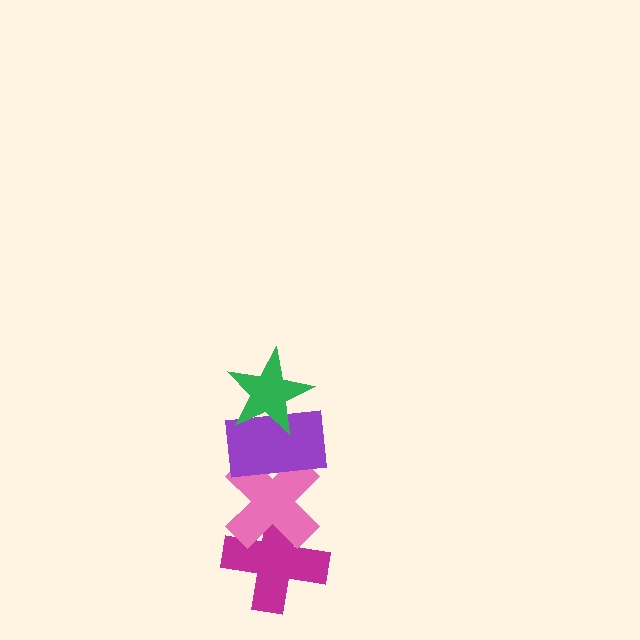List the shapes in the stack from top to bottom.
From top to bottom: the green star, the purple rectangle, the pink cross, the magenta cross.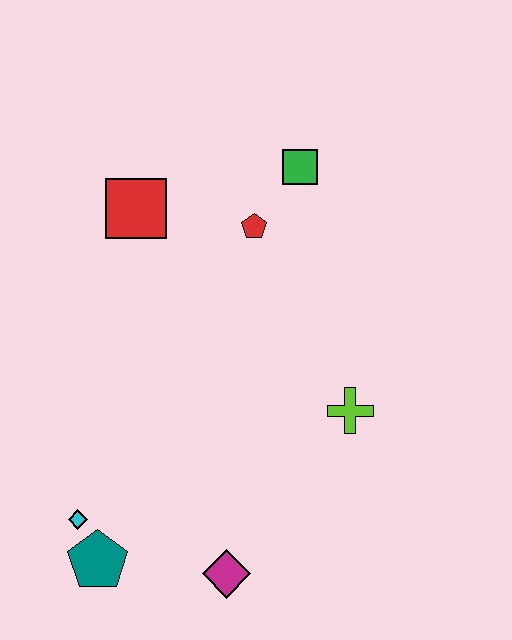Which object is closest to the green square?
The red pentagon is closest to the green square.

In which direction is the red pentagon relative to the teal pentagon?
The red pentagon is above the teal pentagon.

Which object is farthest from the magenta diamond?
The green square is farthest from the magenta diamond.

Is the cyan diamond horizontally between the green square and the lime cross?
No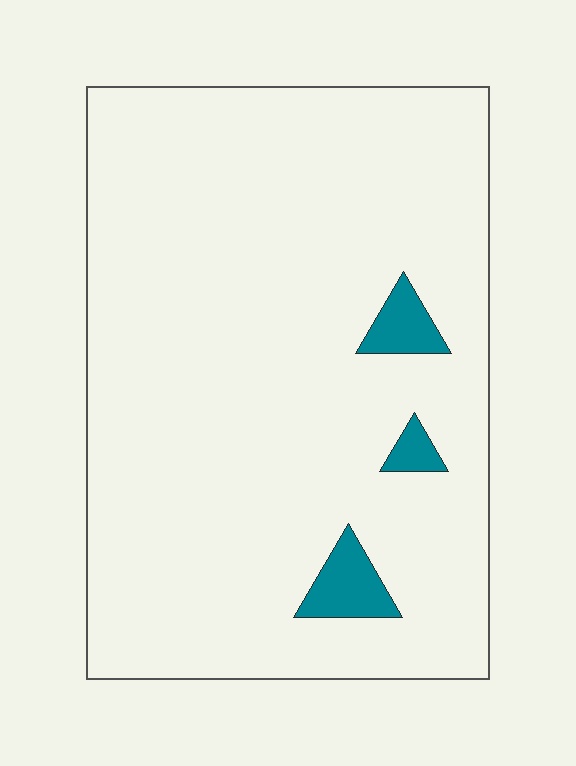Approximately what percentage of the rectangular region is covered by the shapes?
Approximately 5%.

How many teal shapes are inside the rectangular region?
3.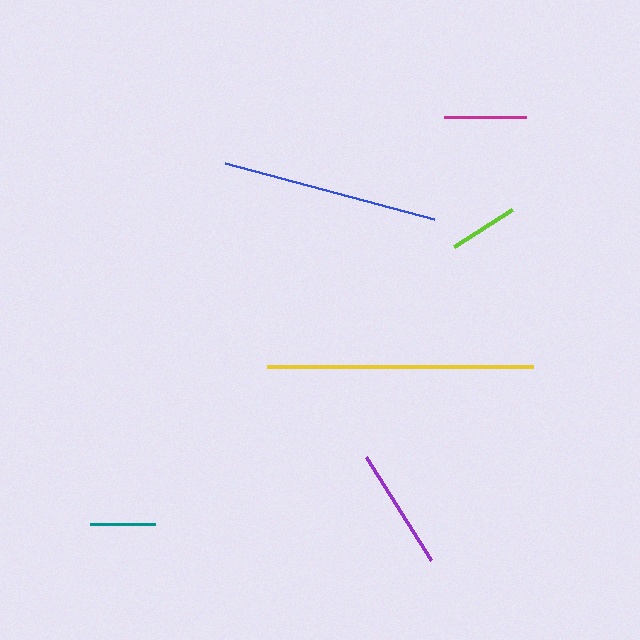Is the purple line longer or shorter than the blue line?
The blue line is longer than the purple line.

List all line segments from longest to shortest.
From longest to shortest: yellow, blue, purple, magenta, lime, teal.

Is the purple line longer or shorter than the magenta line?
The purple line is longer than the magenta line.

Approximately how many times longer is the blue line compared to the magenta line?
The blue line is approximately 2.7 times the length of the magenta line.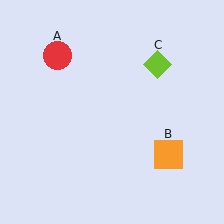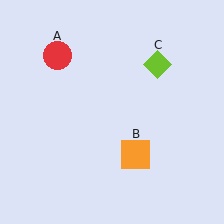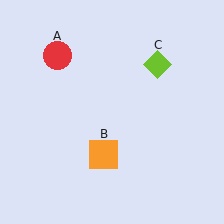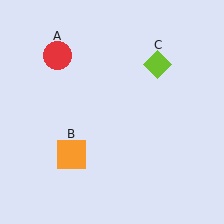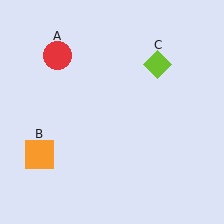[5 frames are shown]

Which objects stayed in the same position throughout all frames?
Red circle (object A) and lime diamond (object C) remained stationary.